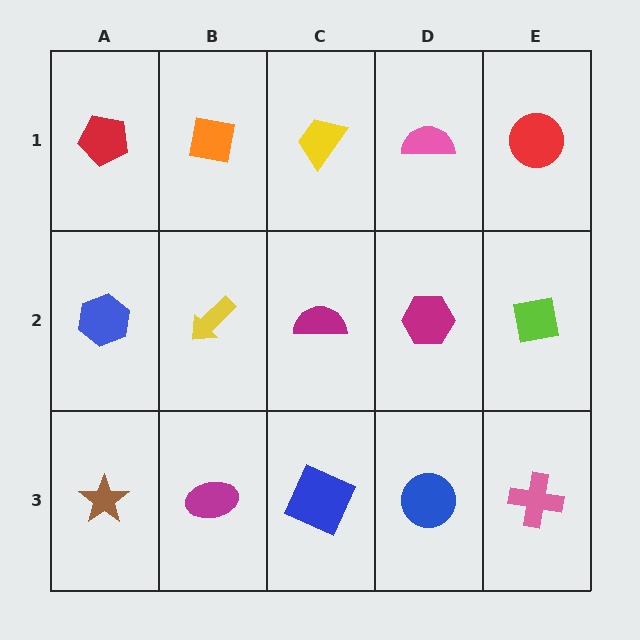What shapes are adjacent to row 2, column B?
An orange square (row 1, column B), a magenta ellipse (row 3, column B), a blue hexagon (row 2, column A), a magenta semicircle (row 2, column C).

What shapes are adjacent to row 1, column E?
A lime square (row 2, column E), a pink semicircle (row 1, column D).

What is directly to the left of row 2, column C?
A yellow arrow.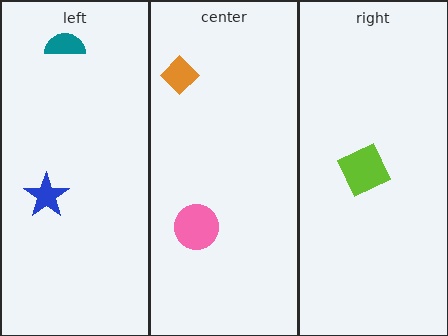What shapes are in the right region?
The lime square.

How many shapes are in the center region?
2.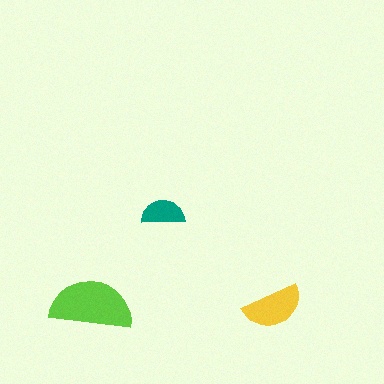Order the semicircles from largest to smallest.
the lime one, the yellow one, the teal one.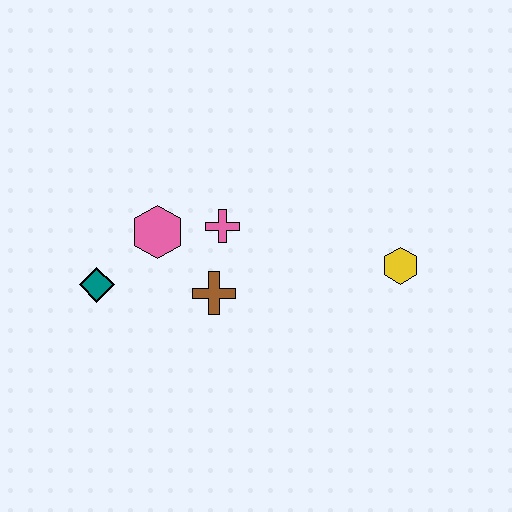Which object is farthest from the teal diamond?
The yellow hexagon is farthest from the teal diamond.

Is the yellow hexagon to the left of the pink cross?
No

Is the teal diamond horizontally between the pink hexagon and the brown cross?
No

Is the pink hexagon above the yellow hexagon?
Yes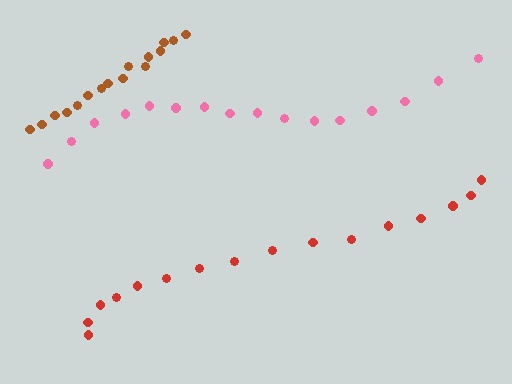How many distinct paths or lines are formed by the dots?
There are 3 distinct paths.